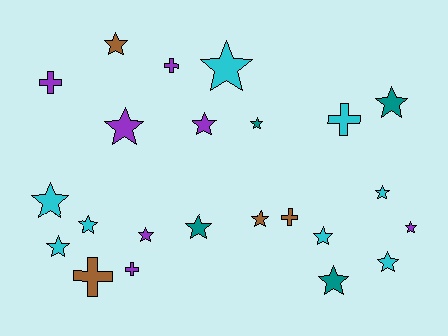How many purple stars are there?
There are 4 purple stars.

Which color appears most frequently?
Cyan, with 8 objects.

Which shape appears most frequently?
Star, with 17 objects.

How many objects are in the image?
There are 23 objects.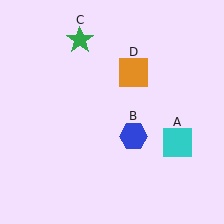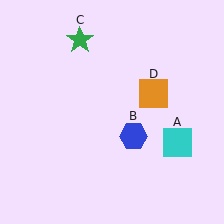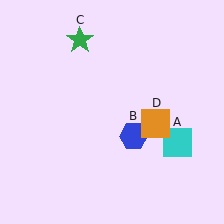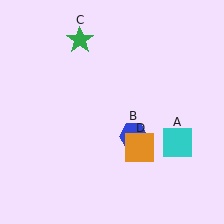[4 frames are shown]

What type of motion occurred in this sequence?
The orange square (object D) rotated clockwise around the center of the scene.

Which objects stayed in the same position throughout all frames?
Cyan square (object A) and blue hexagon (object B) and green star (object C) remained stationary.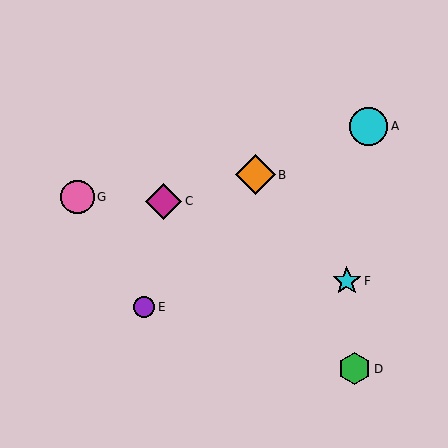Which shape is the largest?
The orange diamond (labeled B) is the largest.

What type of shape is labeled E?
Shape E is a purple circle.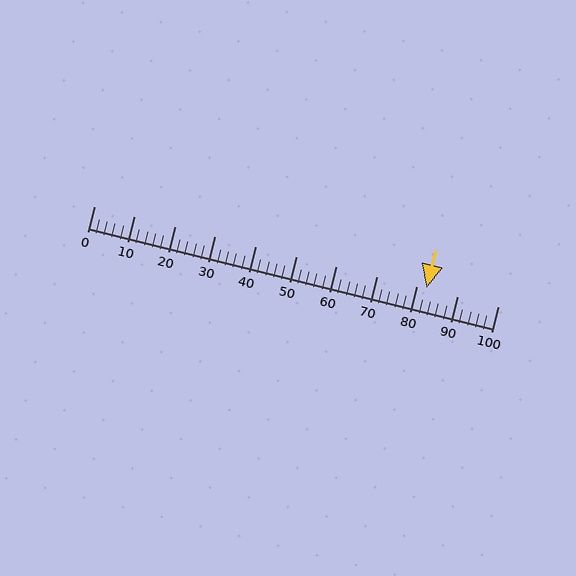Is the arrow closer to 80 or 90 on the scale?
The arrow is closer to 80.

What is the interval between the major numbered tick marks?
The major tick marks are spaced 10 units apart.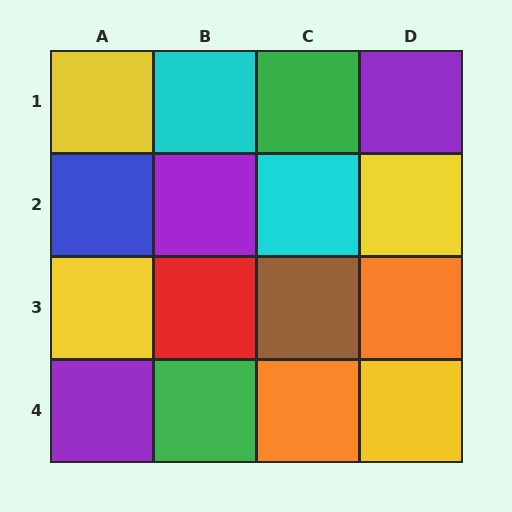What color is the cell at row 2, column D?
Yellow.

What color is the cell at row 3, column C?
Brown.